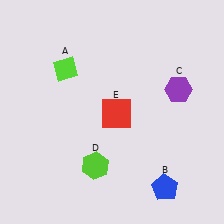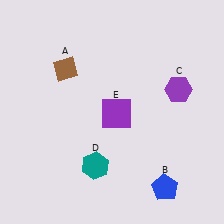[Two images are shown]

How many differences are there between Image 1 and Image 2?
There are 3 differences between the two images.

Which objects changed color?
A changed from lime to brown. D changed from lime to teal. E changed from red to purple.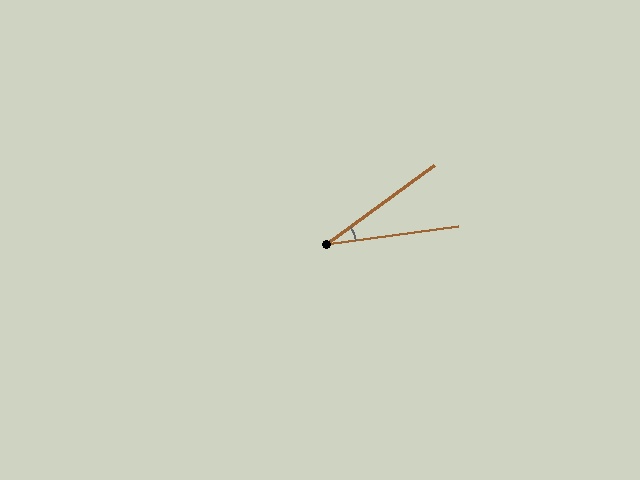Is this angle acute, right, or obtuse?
It is acute.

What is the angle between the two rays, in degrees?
Approximately 29 degrees.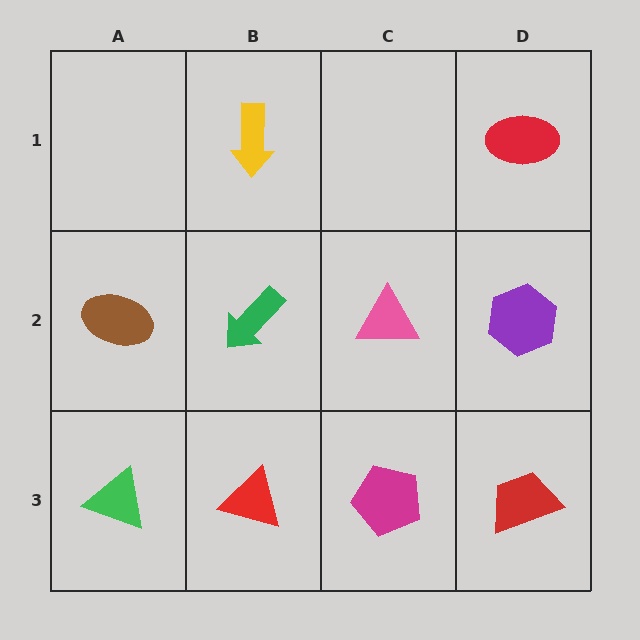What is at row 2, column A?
A brown ellipse.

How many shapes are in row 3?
4 shapes.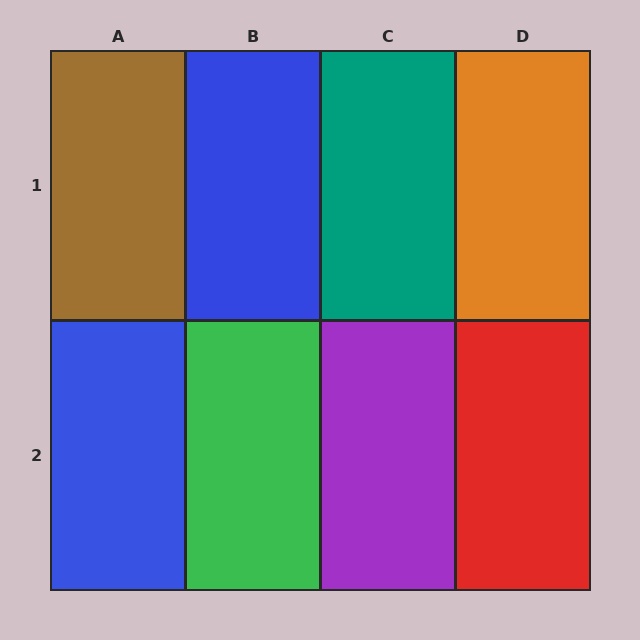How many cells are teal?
1 cell is teal.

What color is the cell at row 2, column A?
Blue.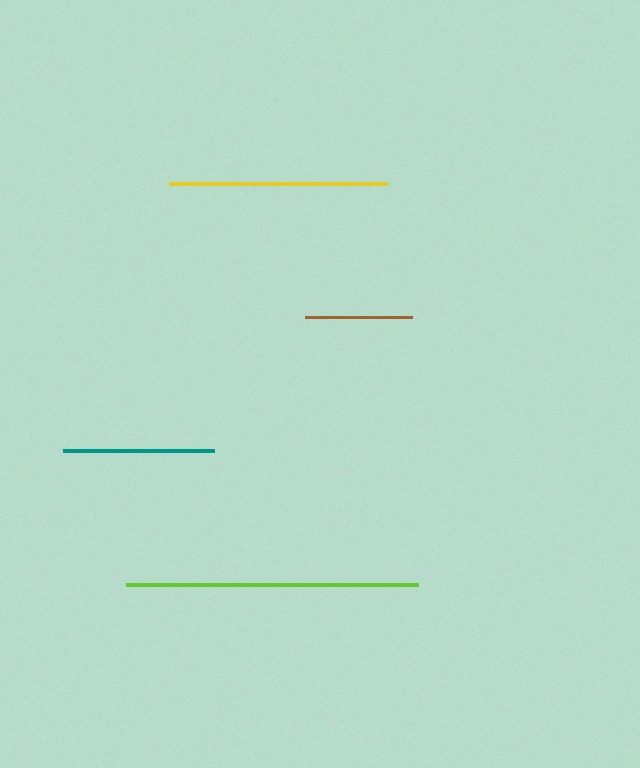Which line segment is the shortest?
The brown line is the shortest at approximately 107 pixels.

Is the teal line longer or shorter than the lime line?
The lime line is longer than the teal line.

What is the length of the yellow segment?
The yellow segment is approximately 218 pixels long.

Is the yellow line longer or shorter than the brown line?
The yellow line is longer than the brown line.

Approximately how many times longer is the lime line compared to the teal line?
The lime line is approximately 1.9 times the length of the teal line.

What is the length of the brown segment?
The brown segment is approximately 107 pixels long.